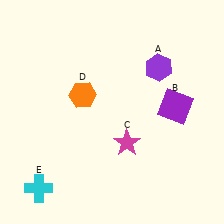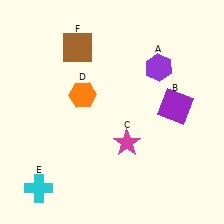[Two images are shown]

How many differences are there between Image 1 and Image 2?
There is 1 difference between the two images.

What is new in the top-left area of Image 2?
A brown square (F) was added in the top-left area of Image 2.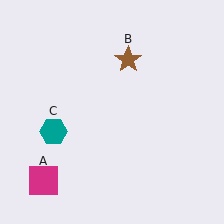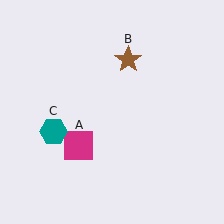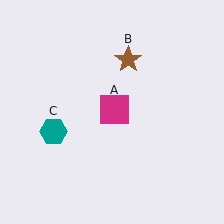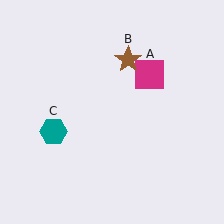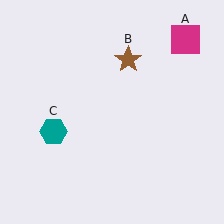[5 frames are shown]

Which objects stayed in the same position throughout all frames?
Brown star (object B) and teal hexagon (object C) remained stationary.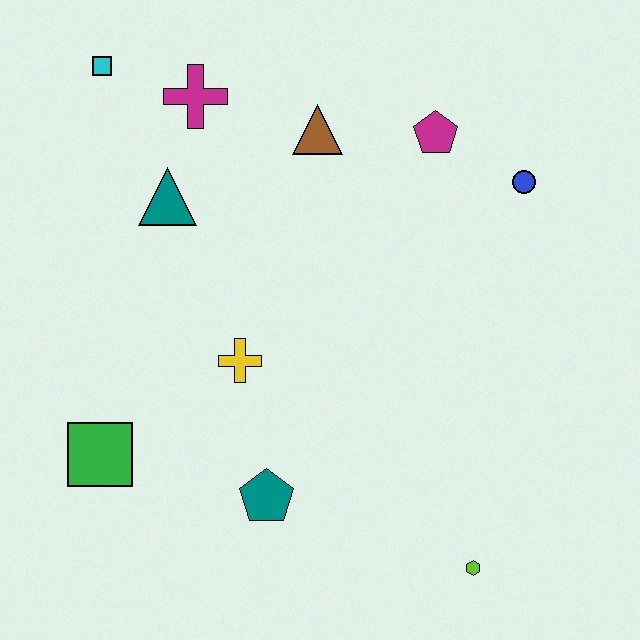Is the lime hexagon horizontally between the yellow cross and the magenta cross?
No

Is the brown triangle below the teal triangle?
No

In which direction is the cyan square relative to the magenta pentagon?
The cyan square is to the left of the magenta pentagon.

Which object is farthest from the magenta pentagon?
The green square is farthest from the magenta pentagon.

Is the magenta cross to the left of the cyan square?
No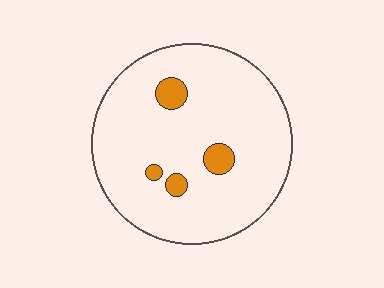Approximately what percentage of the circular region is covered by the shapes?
Approximately 5%.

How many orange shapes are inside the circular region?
4.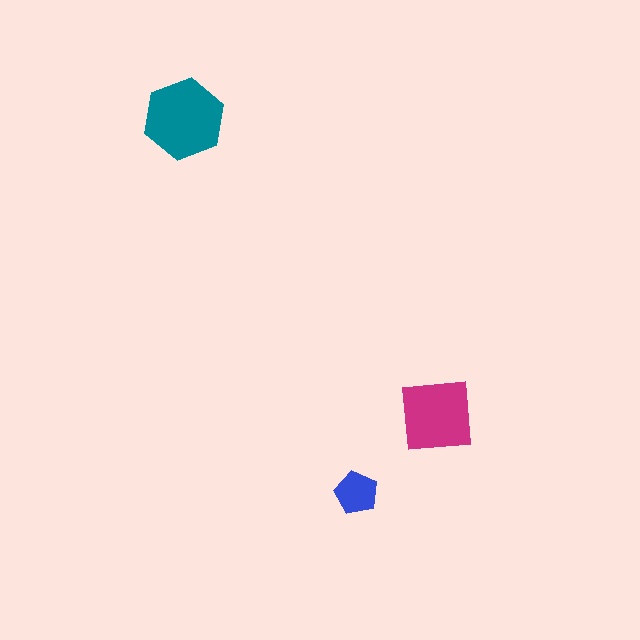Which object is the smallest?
The blue pentagon.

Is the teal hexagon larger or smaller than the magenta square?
Larger.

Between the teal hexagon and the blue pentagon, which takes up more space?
The teal hexagon.